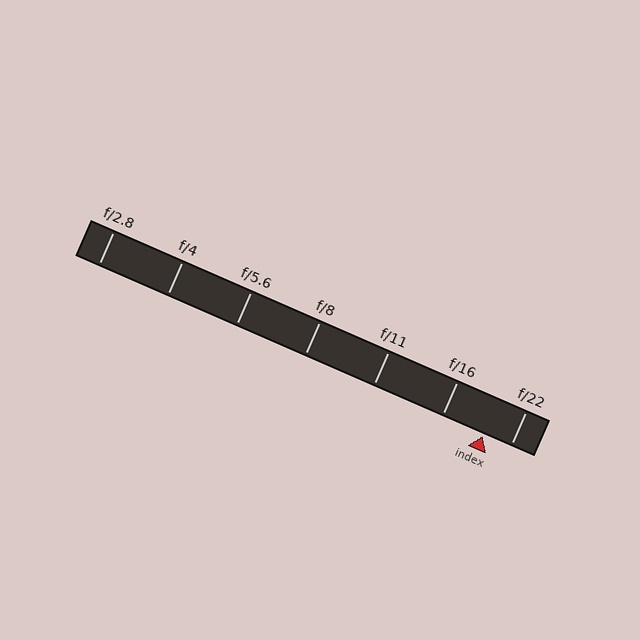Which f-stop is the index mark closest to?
The index mark is closest to f/22.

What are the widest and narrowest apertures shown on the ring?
The widest aperture shown is f/2.8 and the narrowest is f/22.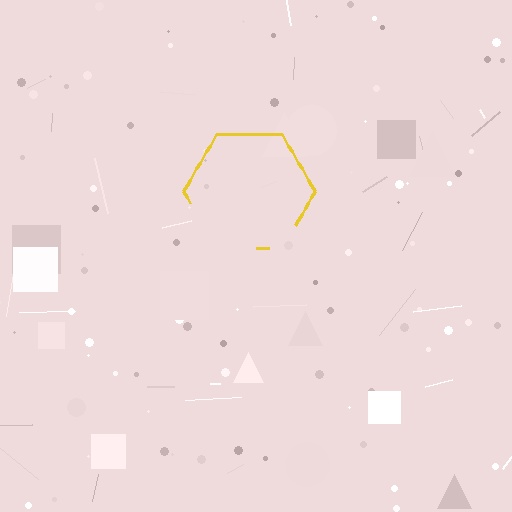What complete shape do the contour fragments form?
The contour fragments form a hexagon.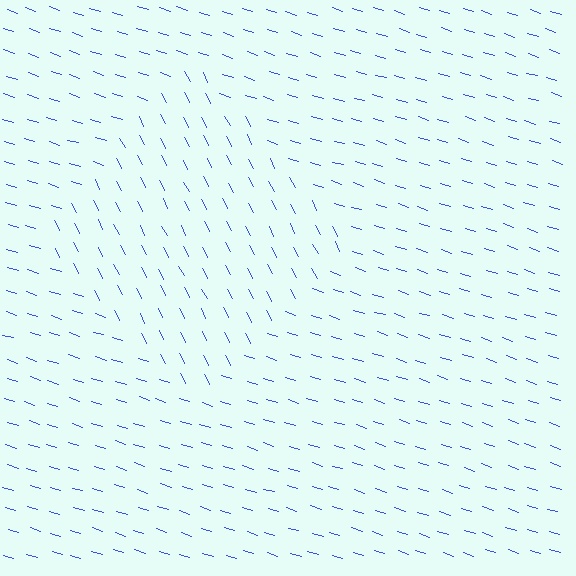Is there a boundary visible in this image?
Yes, there is a texture boundary formed by a change in line orientation.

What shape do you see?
I see a diamond.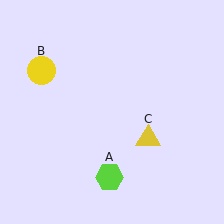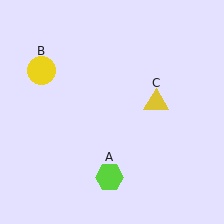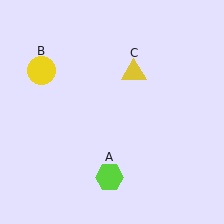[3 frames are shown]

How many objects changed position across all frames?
1 object changed position: yellow triangle (object C).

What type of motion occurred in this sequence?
The yellow triangle (object C) rotated counterclockwise around the center of the scene.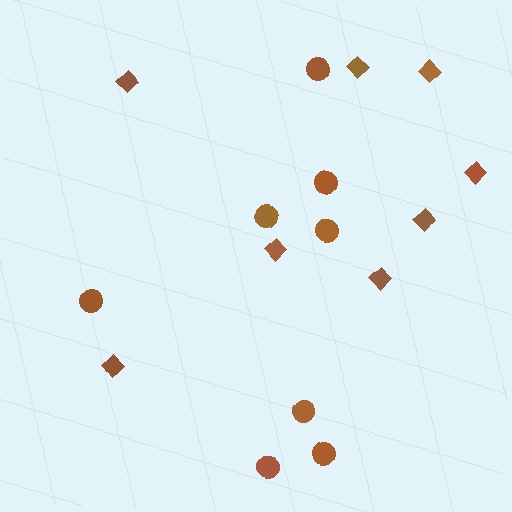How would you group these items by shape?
There are 2 groups: one group of diamonds (8) and one group of circles (8).